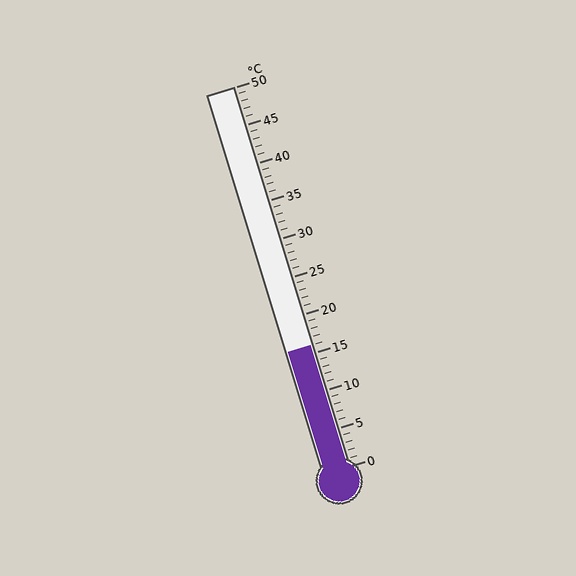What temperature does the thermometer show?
The thermometer shows approximately 16°C.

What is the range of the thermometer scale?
The thermometer scale ranges from 0°C to 50°C.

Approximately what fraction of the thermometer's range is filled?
The thermometer is filled to approximately 30% of its range.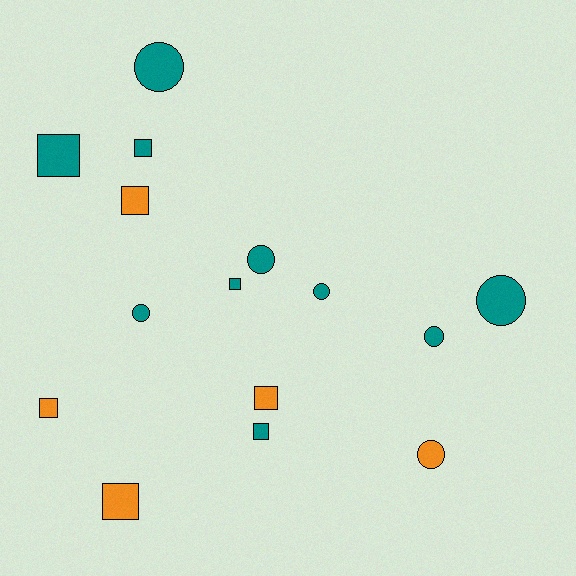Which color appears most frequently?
Teal, with 10 objects.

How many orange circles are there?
There is 1 orange circle.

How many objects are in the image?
There are 15 objects.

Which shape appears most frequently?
Square, with 8 objects.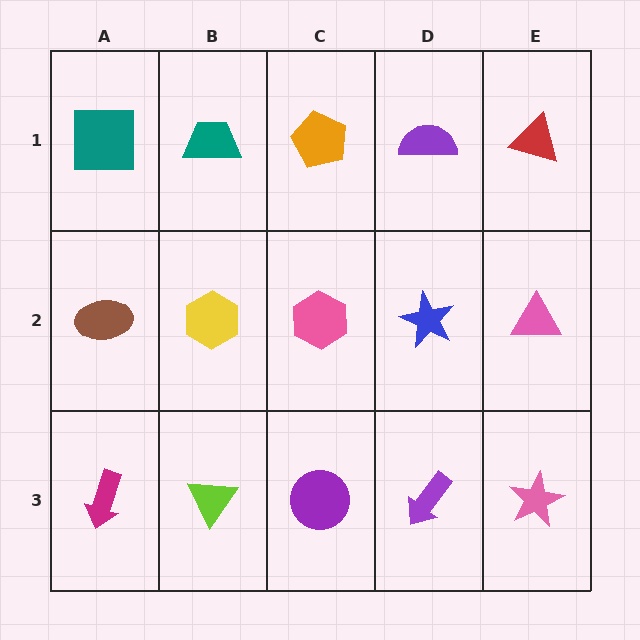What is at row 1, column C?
An orange pentagon.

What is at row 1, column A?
A teal square.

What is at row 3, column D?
A purple arrow.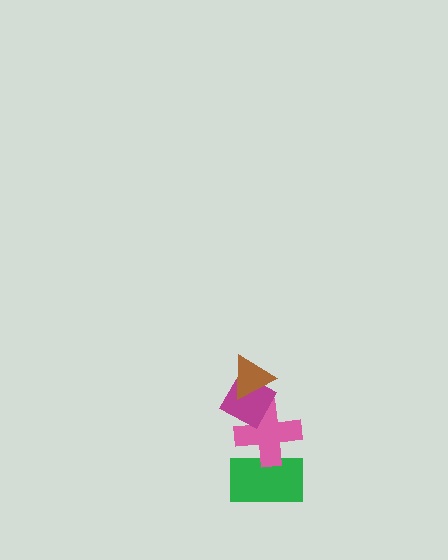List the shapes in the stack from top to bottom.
From top to bottom: the brown triangle, the magenta diamond, the pink cross, the green rectangle.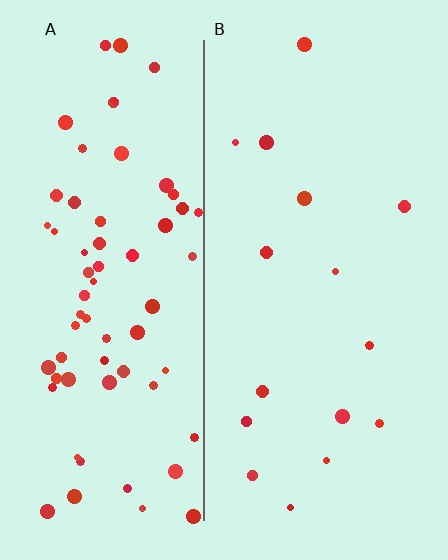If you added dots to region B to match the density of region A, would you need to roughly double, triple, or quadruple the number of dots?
Approximately quadruple.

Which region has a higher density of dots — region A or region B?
A (the left).